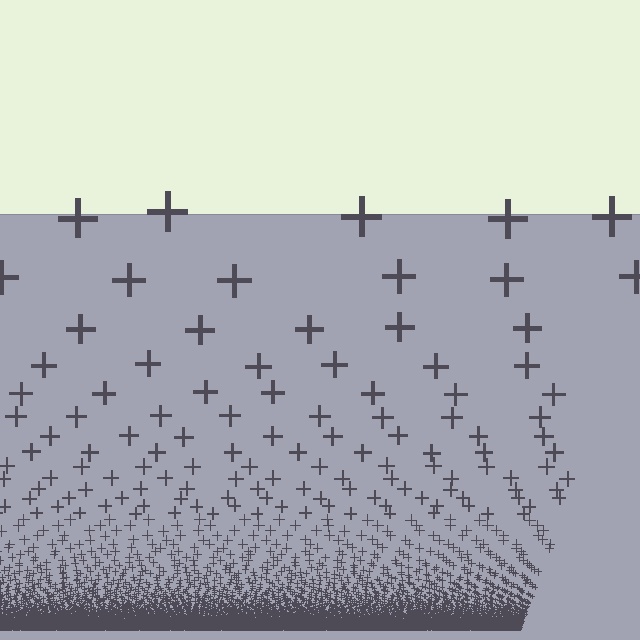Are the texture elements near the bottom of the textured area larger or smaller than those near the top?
Smaller. The gradient is inverted — elements near the bottom are smaller and denser.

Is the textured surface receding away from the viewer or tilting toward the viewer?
The surface appears to tilt toward the viewer. Texture elements get larger and sparser toward the top.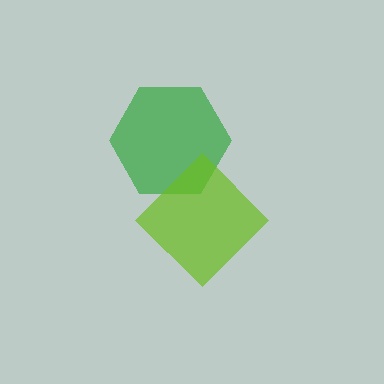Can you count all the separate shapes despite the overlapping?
Yes, there are 2 separate shapes.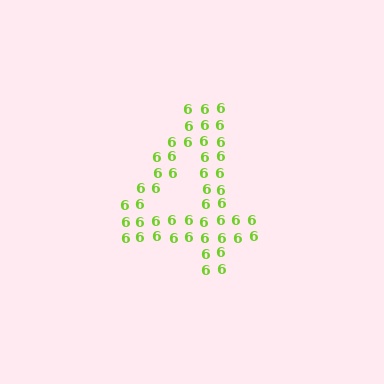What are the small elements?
The small elements are digit 6's.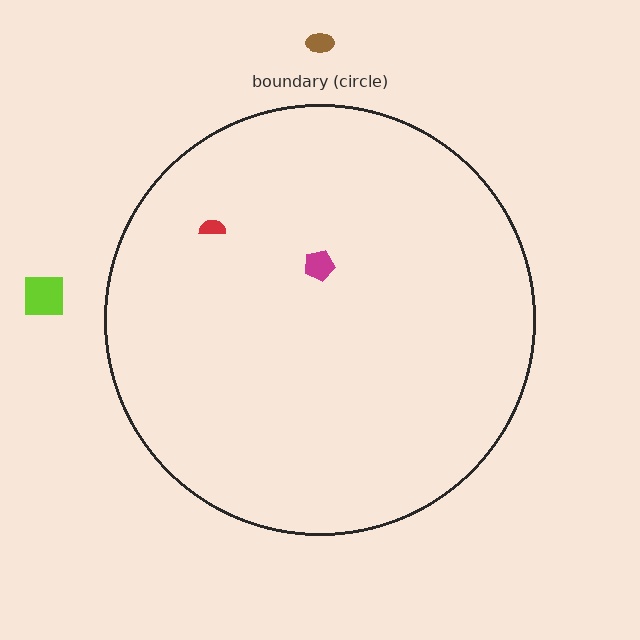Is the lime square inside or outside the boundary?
Outside.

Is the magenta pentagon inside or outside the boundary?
Inside.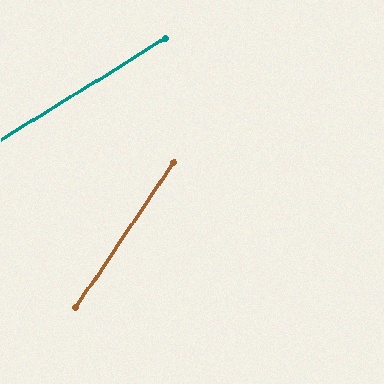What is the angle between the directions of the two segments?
Approximately 25 degrees.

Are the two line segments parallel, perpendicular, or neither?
Neither parallel nor perpendicular — they differ by about 25°.